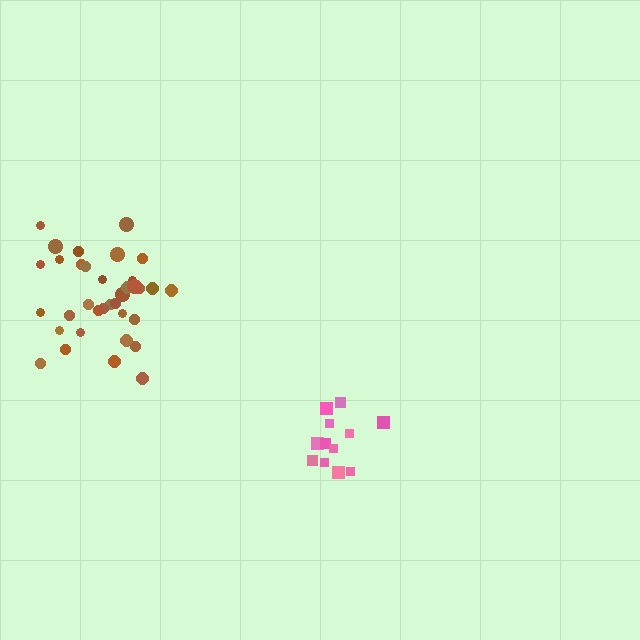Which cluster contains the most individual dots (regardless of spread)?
Brown (35).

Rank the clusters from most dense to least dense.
brown, pink.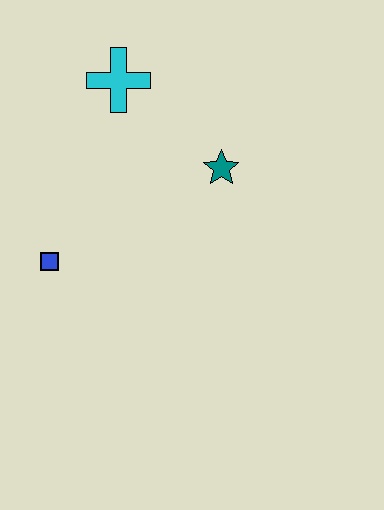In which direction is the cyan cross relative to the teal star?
The cyan cross is to the left of the teal star.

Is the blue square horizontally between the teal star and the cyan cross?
No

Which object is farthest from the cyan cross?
The blue square is farthest from the cyan cross.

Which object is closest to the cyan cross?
The teal star is closest to the cyan cross.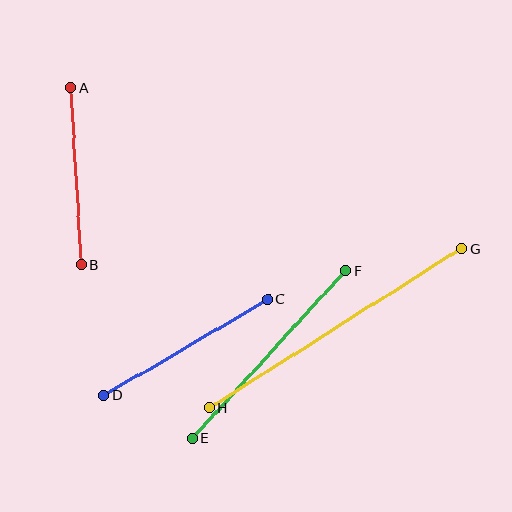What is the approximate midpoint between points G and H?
The midpoint is at approximately (336, 328) pixels.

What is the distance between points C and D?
The distance is approximately 190 pixels.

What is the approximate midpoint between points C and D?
The midpoint is at approximately (186, 347) pixels.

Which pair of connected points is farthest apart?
Points G and H are farthest apart.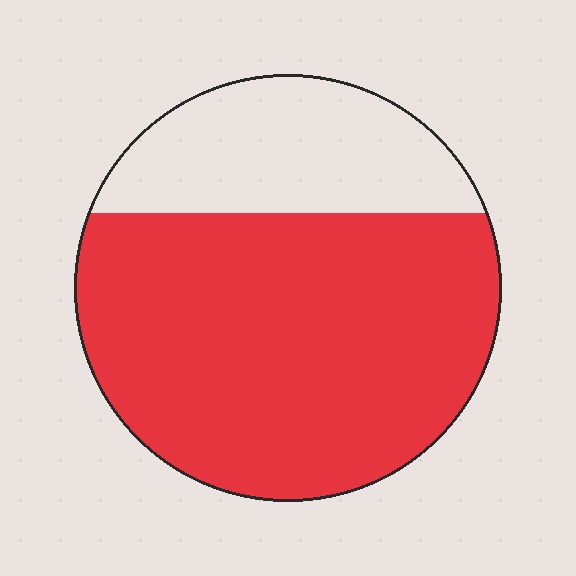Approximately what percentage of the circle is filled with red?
Approximately 70%.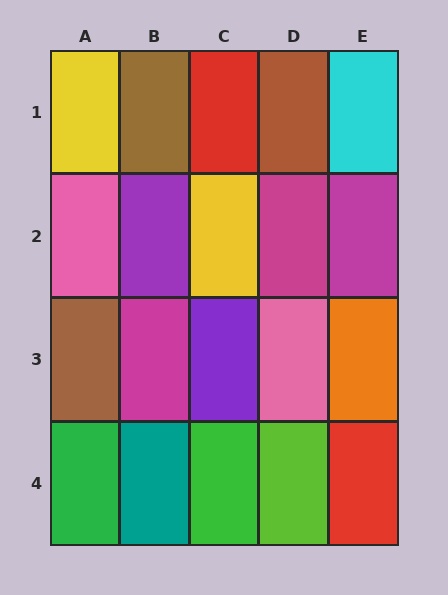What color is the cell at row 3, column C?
Purple.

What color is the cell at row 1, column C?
Red.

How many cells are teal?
1 cell is teal.